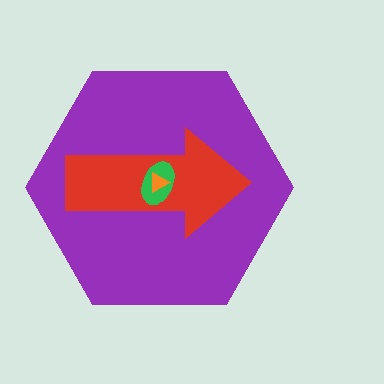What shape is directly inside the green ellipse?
The orange triangle.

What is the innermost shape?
The orange triangle.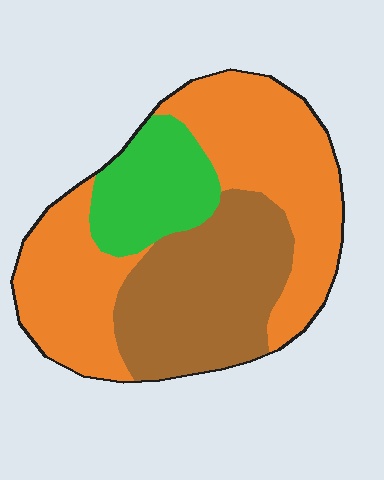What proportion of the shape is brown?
Brown covers around 30% of the shape.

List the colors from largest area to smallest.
From largest to smallest: orange, brown, green.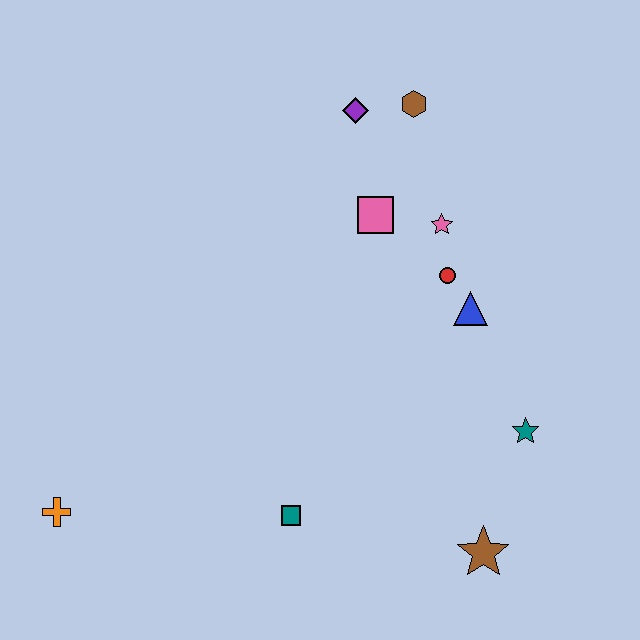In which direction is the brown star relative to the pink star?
The brown star is below the pink star.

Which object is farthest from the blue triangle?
The orange cross is farthest from the blue triangle.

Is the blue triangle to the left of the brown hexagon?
No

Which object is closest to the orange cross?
The teal square is closest to the orange cross.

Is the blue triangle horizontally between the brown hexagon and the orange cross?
No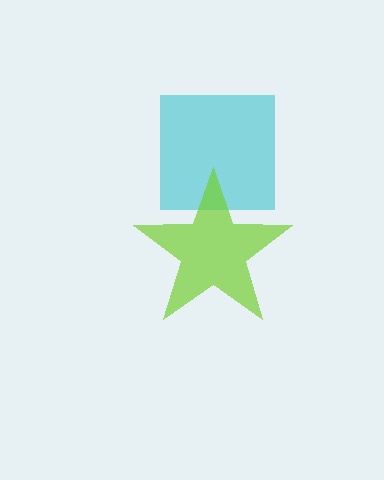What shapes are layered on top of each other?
The layered shapes are: a cyan square, a lime star.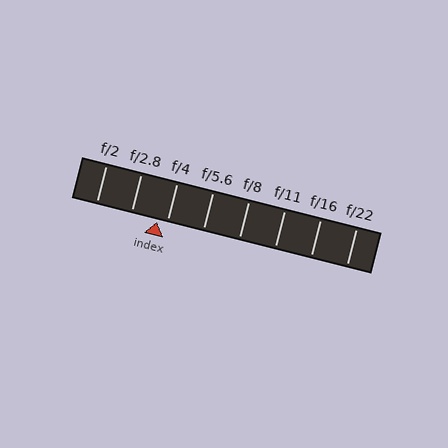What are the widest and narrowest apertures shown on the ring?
The widest aperture shown is f/2 and the narrowest is f/22.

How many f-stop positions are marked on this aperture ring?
There are 8 f-stop positions marked.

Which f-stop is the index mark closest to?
The index mark is closest to f/4.